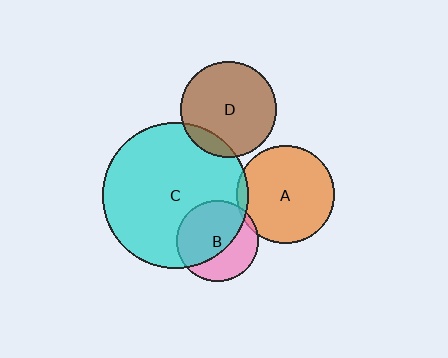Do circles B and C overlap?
Yes.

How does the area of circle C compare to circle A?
Approximately 2.2 times.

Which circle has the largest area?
Circle C (cyan).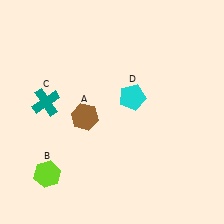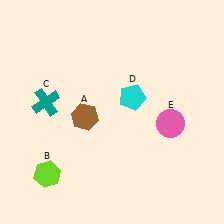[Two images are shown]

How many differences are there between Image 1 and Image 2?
There is 1 difference between the two images.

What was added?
A pink circle (E) was added in Image 2.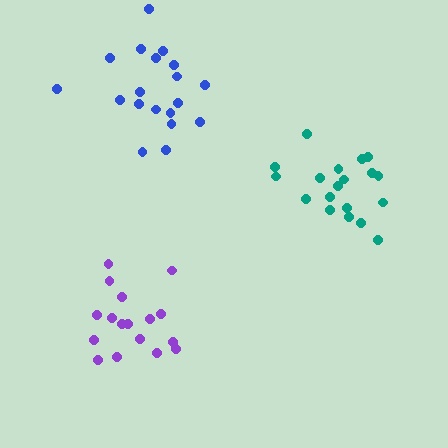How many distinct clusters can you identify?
There are 3 distinct clusters.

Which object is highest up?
The blue cluster is topmost.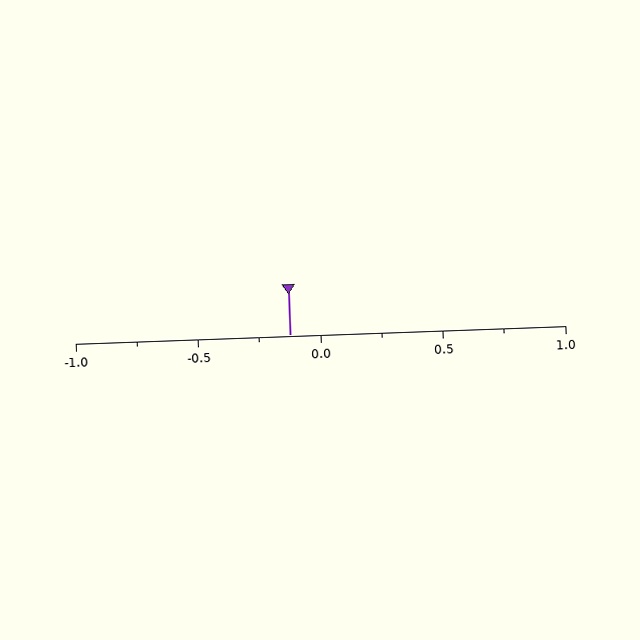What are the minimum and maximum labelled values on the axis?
The axis runs from -1.0 to 1.0.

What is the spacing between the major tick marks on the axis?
The major ticks are spaced 0.5 apart.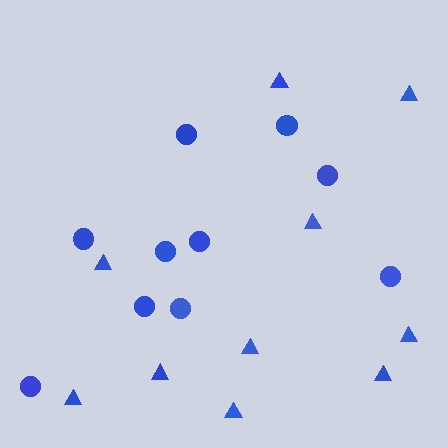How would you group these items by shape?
There are 2 groups: one group of triangles (10) and one group of circles (10).